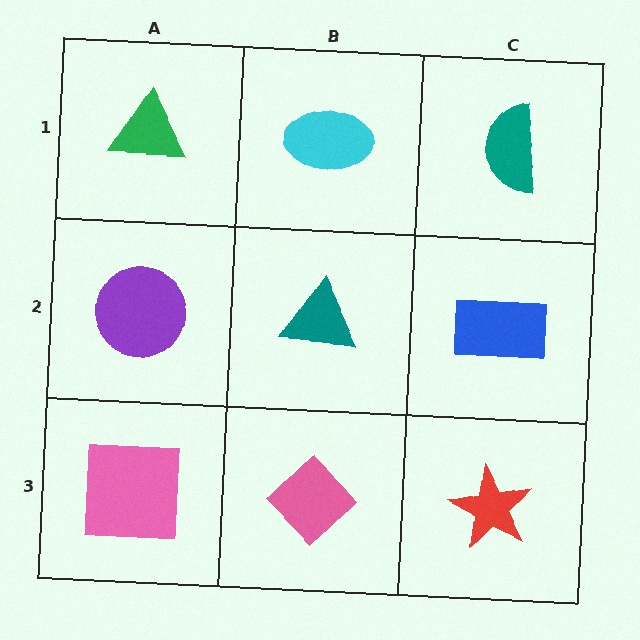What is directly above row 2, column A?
A green triangle.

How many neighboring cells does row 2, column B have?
4.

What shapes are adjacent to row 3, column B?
A teal triangle (row 2, column B), a pink square (row 3, column A), a red star (row 3, column C).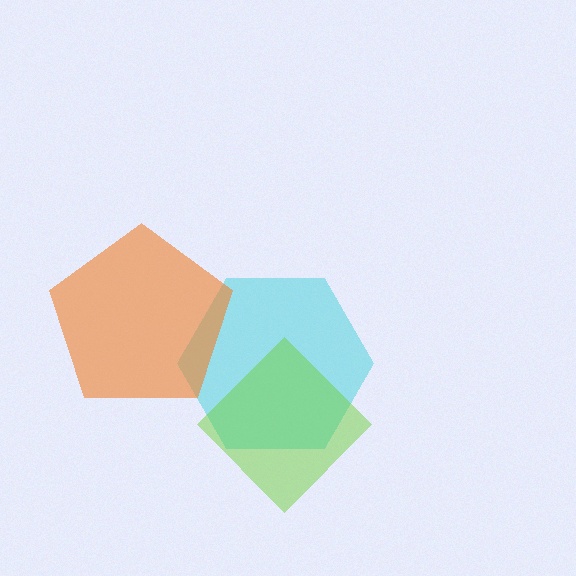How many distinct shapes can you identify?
There are 3 distinct shapes: a cyan hexagon, a lime diamond, an orange pentagon.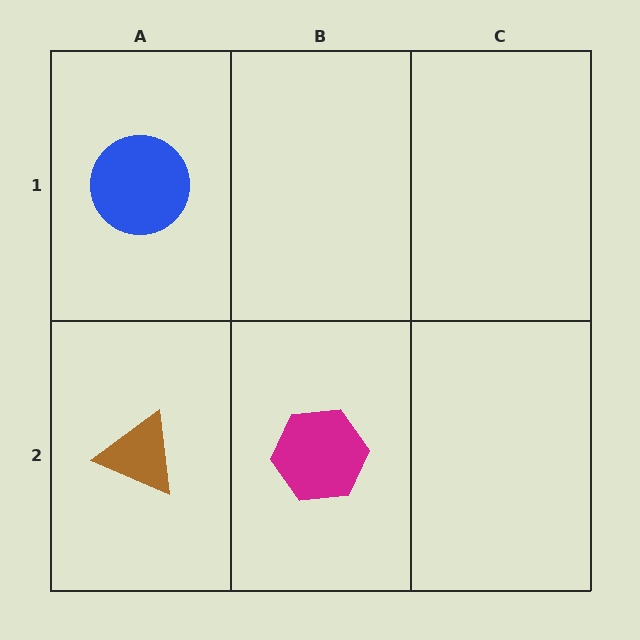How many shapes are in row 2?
2 shapes.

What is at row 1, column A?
A blue circle.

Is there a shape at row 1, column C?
No, that cell is empty.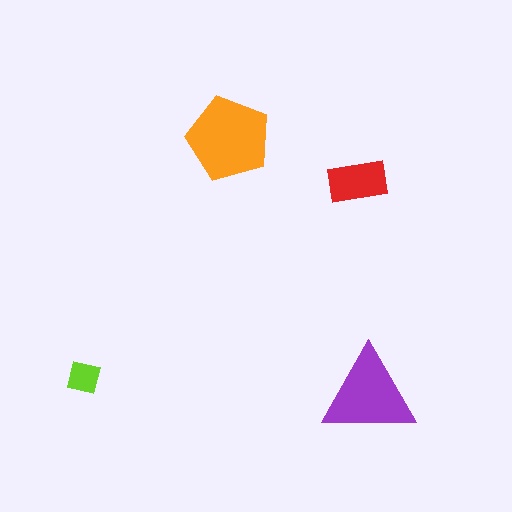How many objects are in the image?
There are 4 objects in the image.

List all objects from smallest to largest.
The lime square, the red rectangle, the purple triangle, the orange pentagon.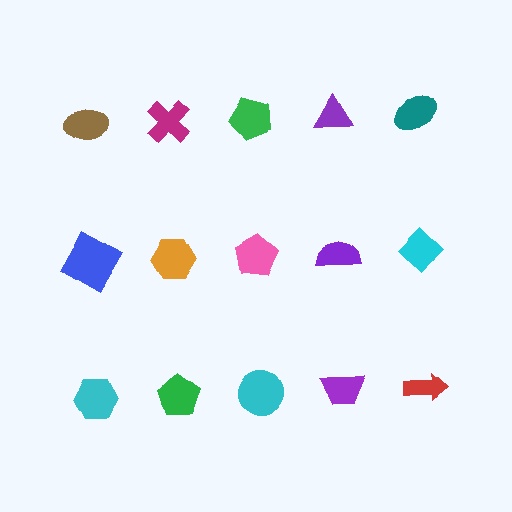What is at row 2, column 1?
A blue diamond.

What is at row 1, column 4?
A purple triangle.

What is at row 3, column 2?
A green pentagon.